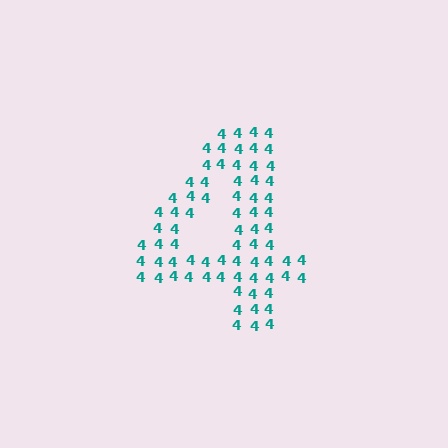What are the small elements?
The small elements are digit 4's.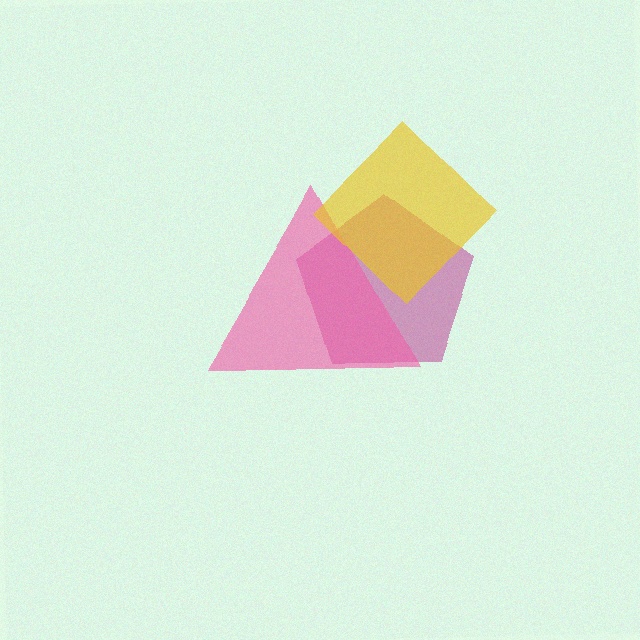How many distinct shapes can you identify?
There are 3 distinct shapes: a magenta pentagon, a pink triangle, a yellow diamond.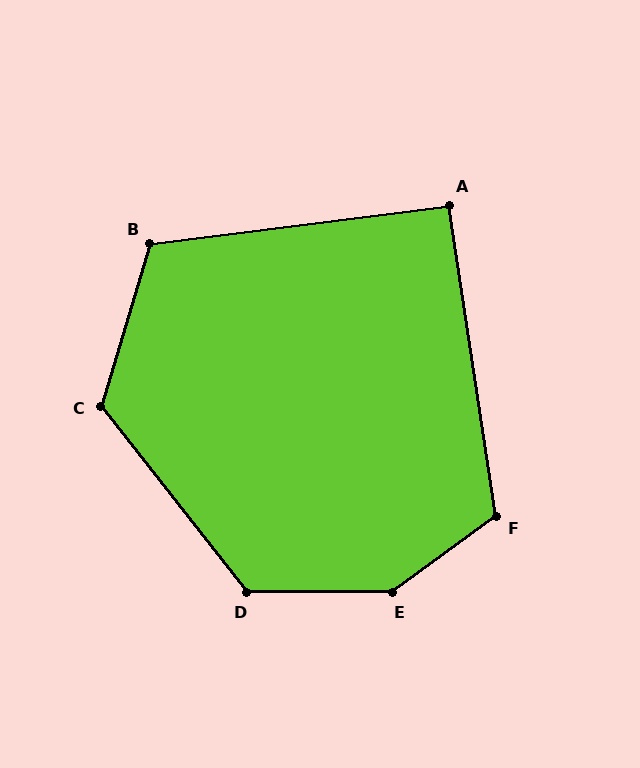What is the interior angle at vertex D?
Approximately 128 degrees (obtuse).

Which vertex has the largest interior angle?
E, at approximately 144 degrees.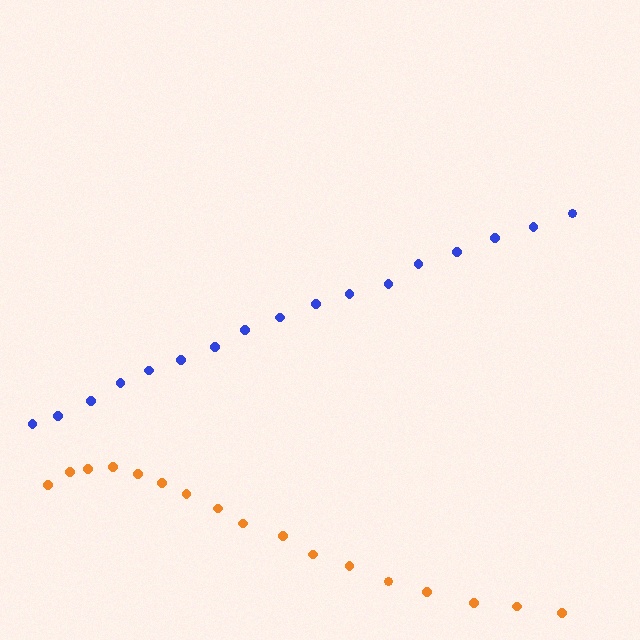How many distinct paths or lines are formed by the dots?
There are 2 distinct paths.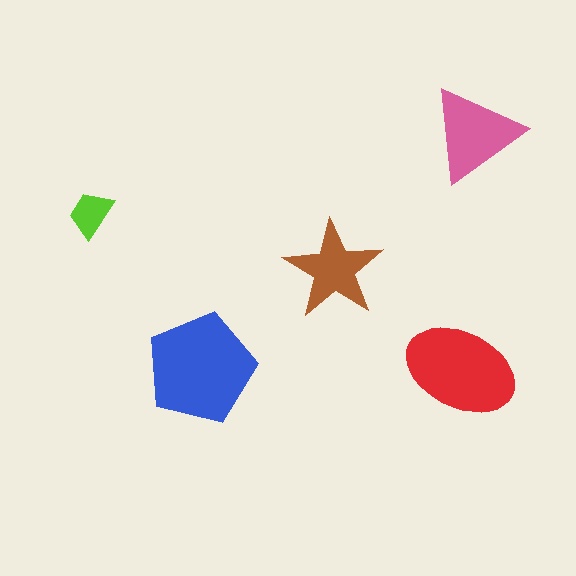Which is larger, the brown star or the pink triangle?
The pink triangle.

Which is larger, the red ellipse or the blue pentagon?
The blue pentagon.